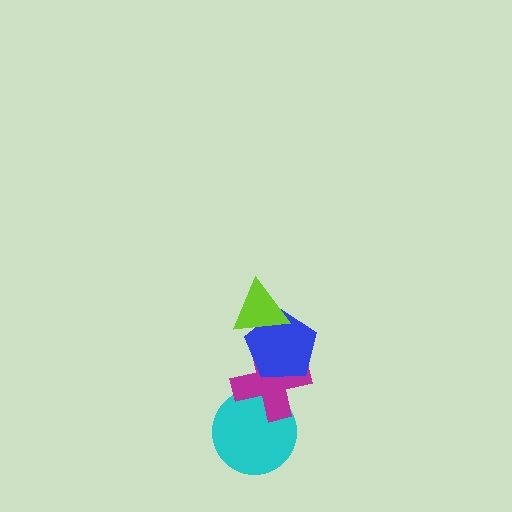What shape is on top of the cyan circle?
The magenta cross is on top of the cyan circle.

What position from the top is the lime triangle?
The lime triangle is 1st from the top.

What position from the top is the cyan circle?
The cyan circle is 4th from the top.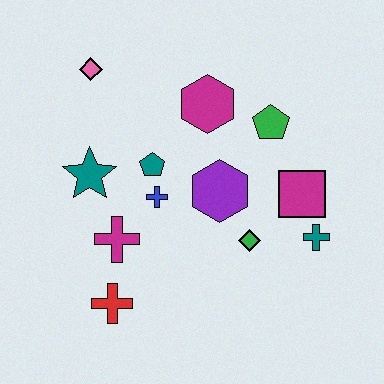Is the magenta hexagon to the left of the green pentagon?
Yes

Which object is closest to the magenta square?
The teal cross is closest to the magenta square.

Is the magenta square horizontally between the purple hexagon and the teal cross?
Yes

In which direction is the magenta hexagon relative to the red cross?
The magenta hexagon is above the red cross.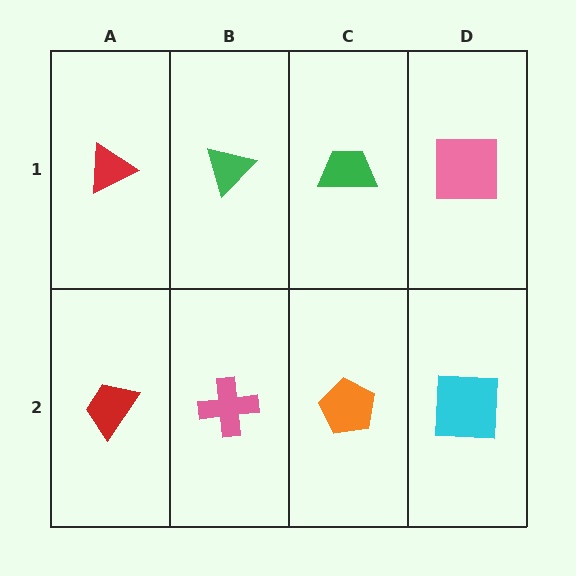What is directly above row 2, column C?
A green trapezoid.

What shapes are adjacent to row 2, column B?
A green triangle (row 1, column B), a red trapezoid (row 2, column A), an orange pentagon (row 2, column C).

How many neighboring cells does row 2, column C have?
3.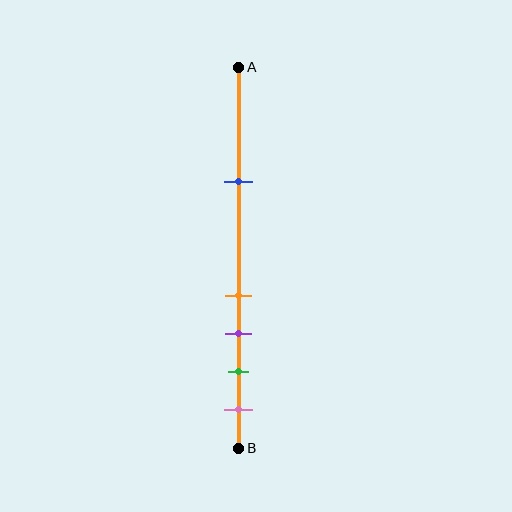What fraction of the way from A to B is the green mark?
The green mark is approximately 80% (0.8) of the way from A to B.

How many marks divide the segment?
There are 5 marks dividing the segment.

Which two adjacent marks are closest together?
The orange and purple marks are the closest adjacent pair.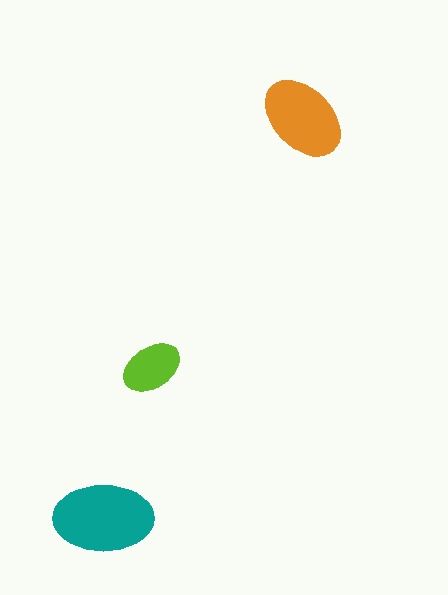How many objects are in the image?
There are 3 objects in the image.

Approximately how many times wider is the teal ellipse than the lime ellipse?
About 1.5 times wider.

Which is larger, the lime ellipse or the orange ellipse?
The orange one.